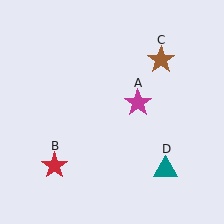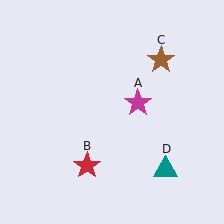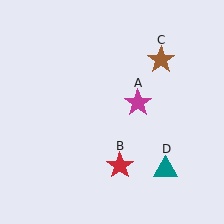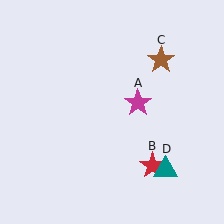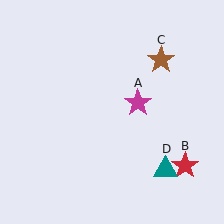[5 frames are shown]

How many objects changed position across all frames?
1 object changed position: red star (object B).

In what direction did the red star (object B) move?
The red star (object B) moved right.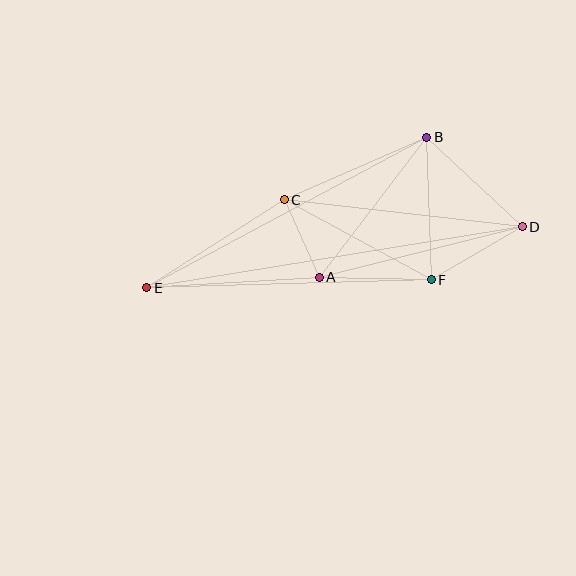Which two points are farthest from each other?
Points D and E are farthest from each other.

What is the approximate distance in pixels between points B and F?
The distance between B and F is approximately 142 pixels.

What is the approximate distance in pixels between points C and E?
The distance between C and E is approximately 163 pixels.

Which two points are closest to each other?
Points A and C are closest to each other.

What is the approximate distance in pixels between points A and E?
The distance between A and E is approximately 173 pixels.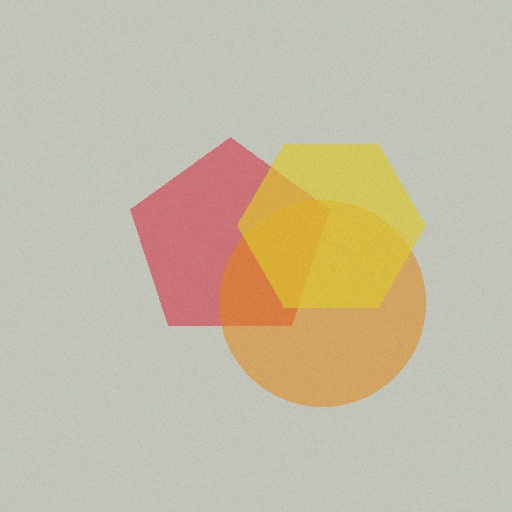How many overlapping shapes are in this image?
There are 3 overlapping shapes in the image.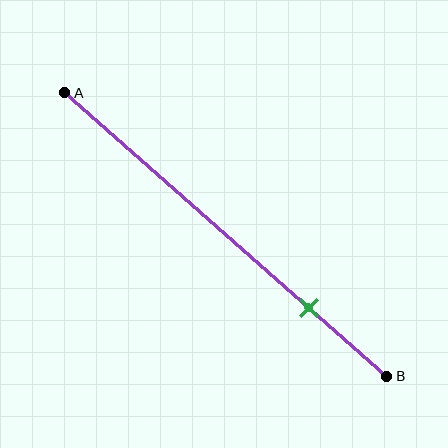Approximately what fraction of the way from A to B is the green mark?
The green mark is approximately 75% of the way from A to B.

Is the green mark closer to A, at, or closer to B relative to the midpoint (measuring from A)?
The green mark is closer to point B than the midpoint of segment AB.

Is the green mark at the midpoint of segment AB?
No, the mark is at about 75% from A, not at the 50% midpoint.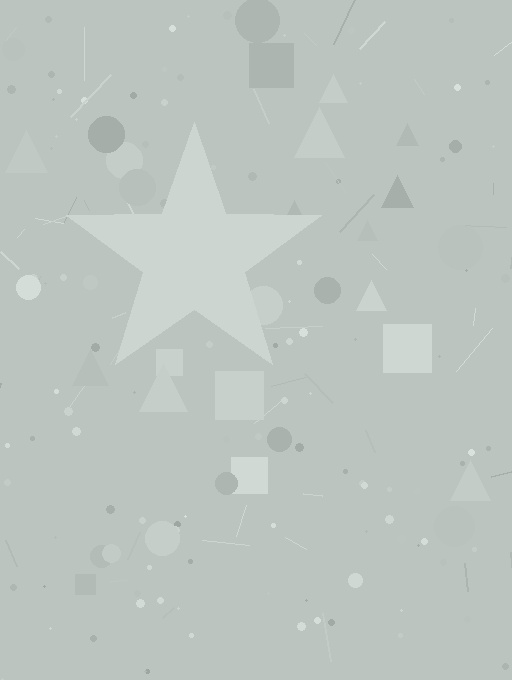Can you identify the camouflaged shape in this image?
The camouflaged shape is a star.